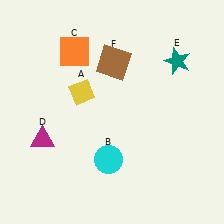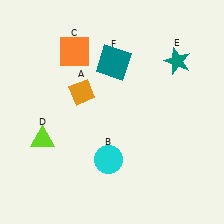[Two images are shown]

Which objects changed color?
A changed from yellow to orange. D changed from magenta to lime. F changed from brown to teal.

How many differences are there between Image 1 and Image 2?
There are 3 differences between the two images.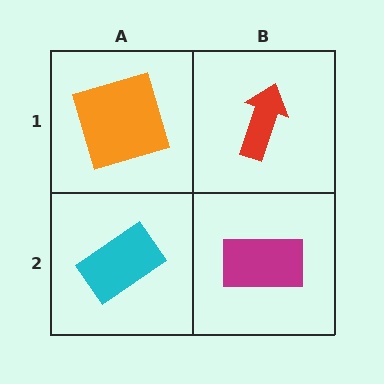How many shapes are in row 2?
2 shapes.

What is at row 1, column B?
A red arrow.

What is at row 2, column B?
A magenta rectangle.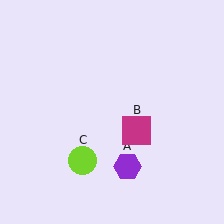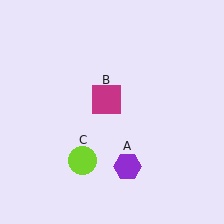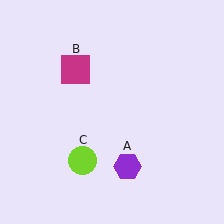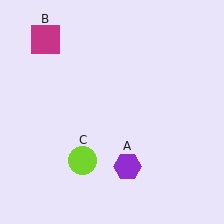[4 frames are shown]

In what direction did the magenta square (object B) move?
The magenta square (object B) moved up and to the left.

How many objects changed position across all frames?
1 object changed position: magenta square (object B).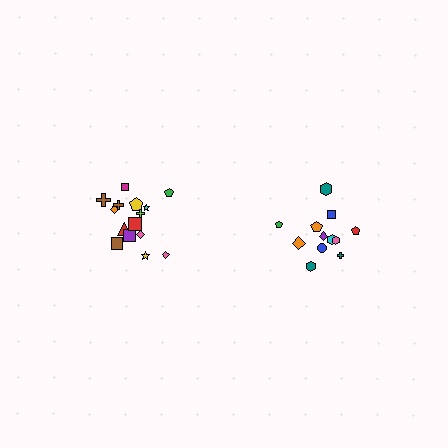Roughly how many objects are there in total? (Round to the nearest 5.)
Roughly 25 objects in total.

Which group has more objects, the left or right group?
The left group.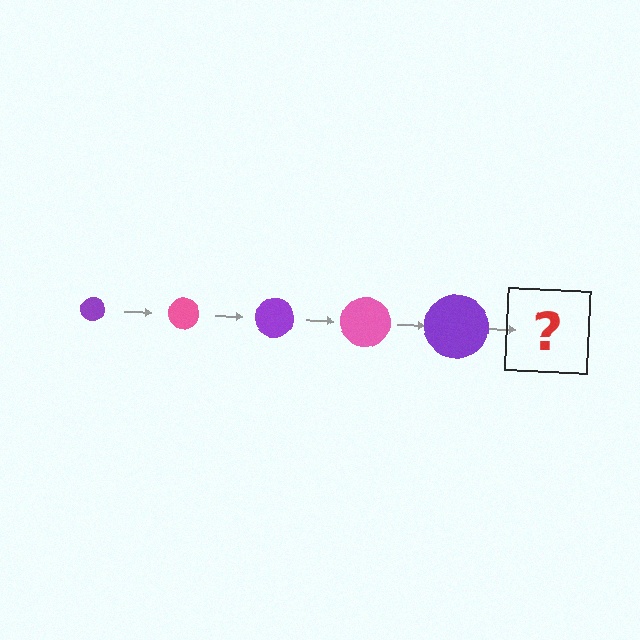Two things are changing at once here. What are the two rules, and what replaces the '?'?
The two rules are that the circle grows larger each step and the color cycles through purple and pink. The '?' should be a pink circle, larger than the previous one.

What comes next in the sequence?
The next element should be a pink circle, larger than the previous one.